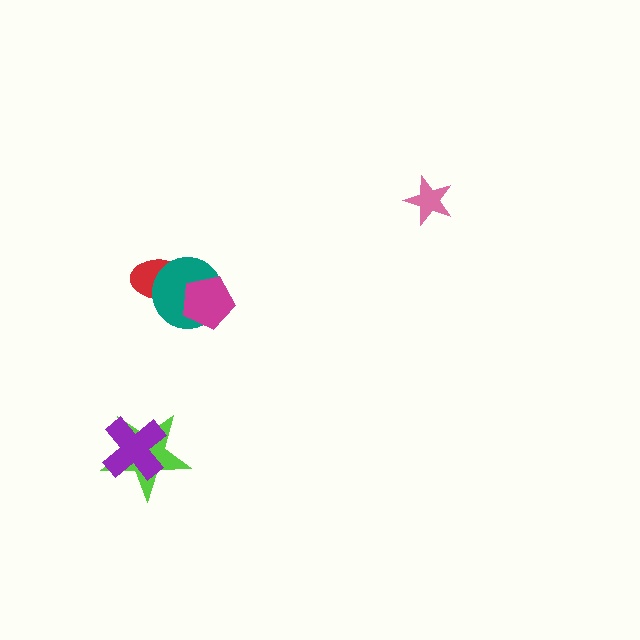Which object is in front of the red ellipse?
The teal circle is in front of the red ellipse.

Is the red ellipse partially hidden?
Yes, it is partially covered by another shape.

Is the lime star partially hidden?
Yes, it is partially covered by another shape.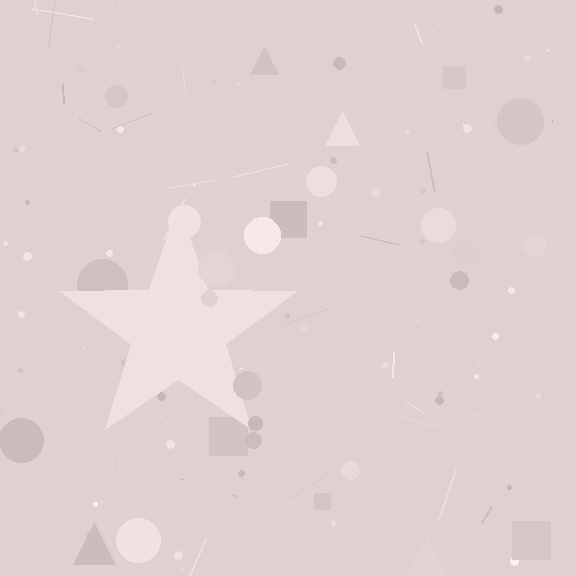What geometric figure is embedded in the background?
A star is embedded in the background.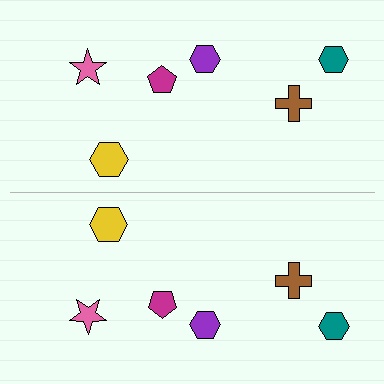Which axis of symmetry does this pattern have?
The pattern has a horizontal axis of symmetry running through the center of the image.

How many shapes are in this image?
There are 12 shapes in this image.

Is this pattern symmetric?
Yes, this pattern has bilateral (reflection) symmetry.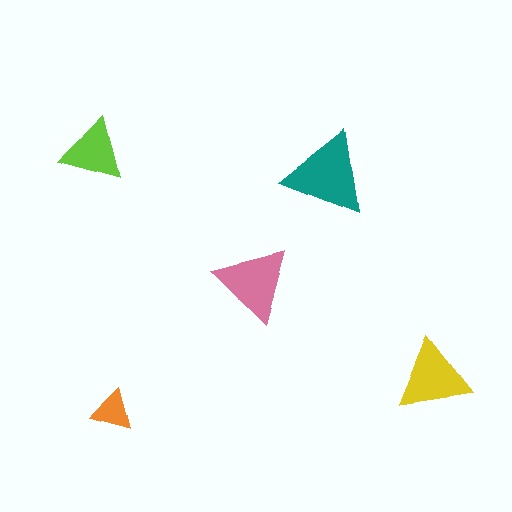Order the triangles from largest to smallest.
the teal one, the pink one, the yellow one, the lime one, the orange one.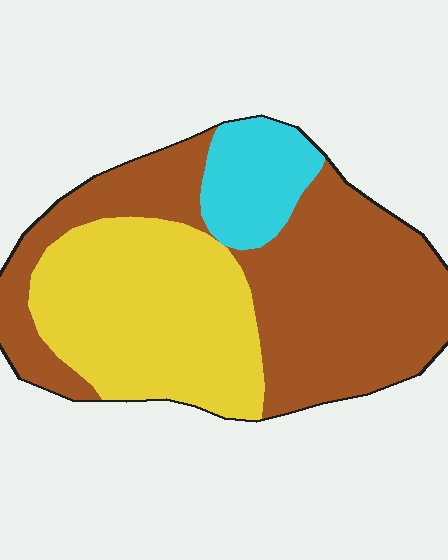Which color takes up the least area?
Cyan, at roughly 10%.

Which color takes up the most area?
Brown, at roughly 50%.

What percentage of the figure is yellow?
Yellow covers around 35% of the figure.